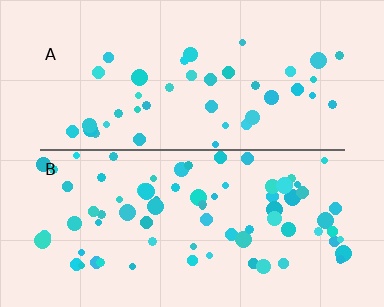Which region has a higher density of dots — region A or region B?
B (the bottom).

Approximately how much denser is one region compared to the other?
Approximately 1.8× — region B over region A.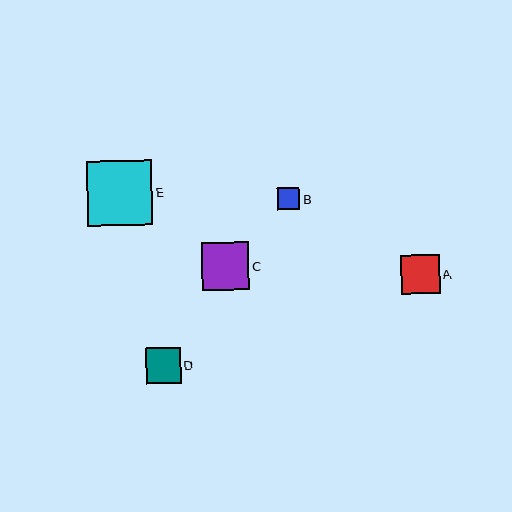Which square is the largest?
Square E is the largest with a size of approximately 65 pixels.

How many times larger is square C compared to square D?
Square C is approximately 1.3 times the size of square D.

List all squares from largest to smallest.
From largest to smallest: E, C, A, D, B.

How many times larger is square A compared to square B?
Square A is approximately 1.8 times the size of square B.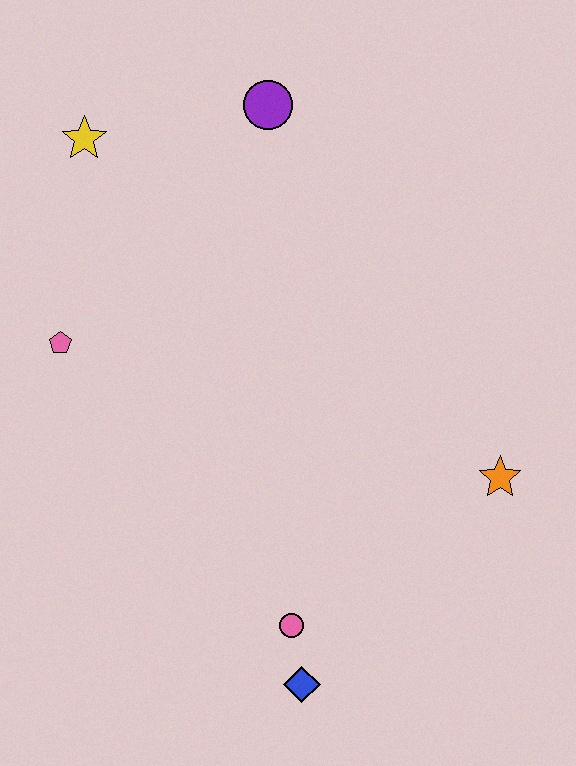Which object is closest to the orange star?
The pink circle is closest to the orange star.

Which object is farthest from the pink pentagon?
The orange star is farthest from the pink pentagon.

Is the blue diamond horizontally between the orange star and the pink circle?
Yes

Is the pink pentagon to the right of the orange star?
No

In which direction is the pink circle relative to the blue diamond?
The pink circle is above the blue diamond.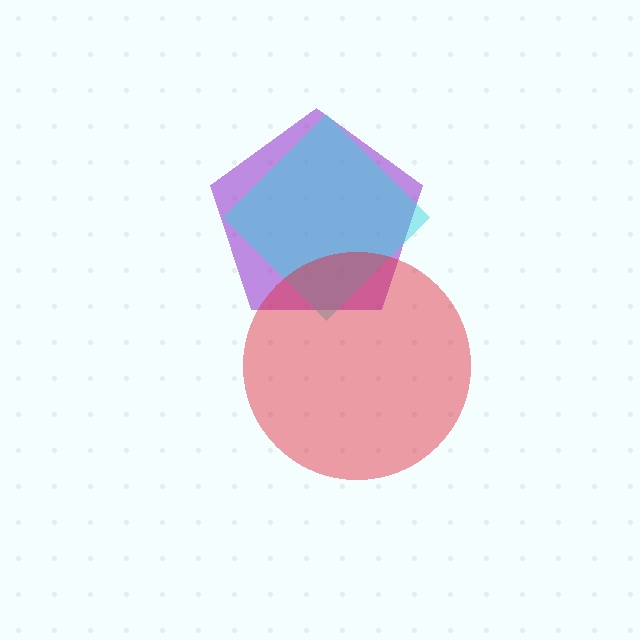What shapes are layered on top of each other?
The layered shapes are: a purple pentagon, a cyan diamond, a red circle.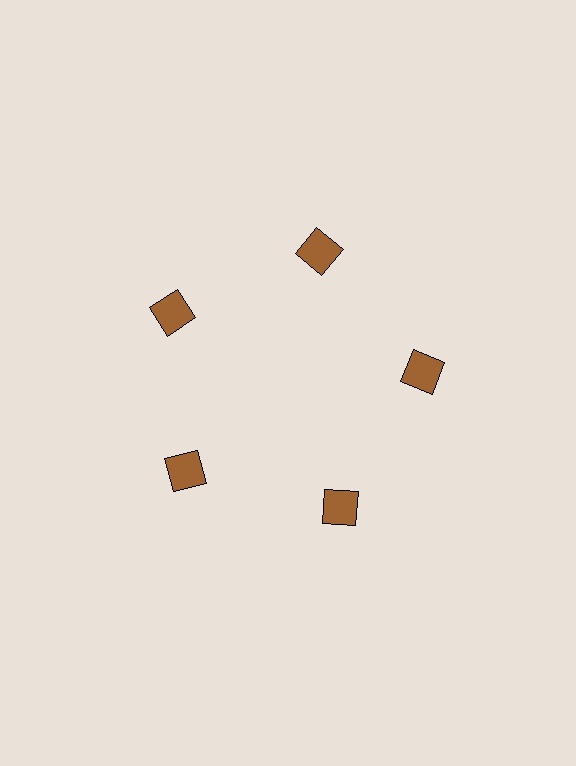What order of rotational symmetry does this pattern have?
This pattern has 5-fold rotational symmetry.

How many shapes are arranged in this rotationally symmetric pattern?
There are 5 shapes, arranged in 5 groups of 1.